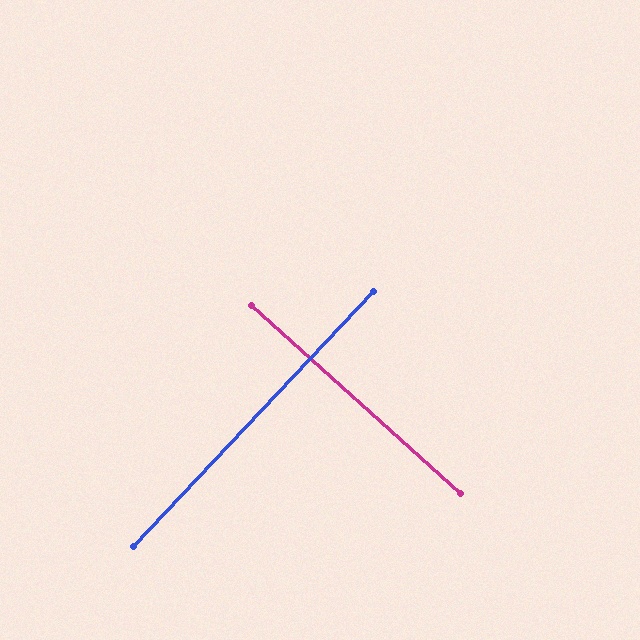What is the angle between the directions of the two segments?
Approximately 89 degrees.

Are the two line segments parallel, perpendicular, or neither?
Perpendicular — they meet at approximately 89°.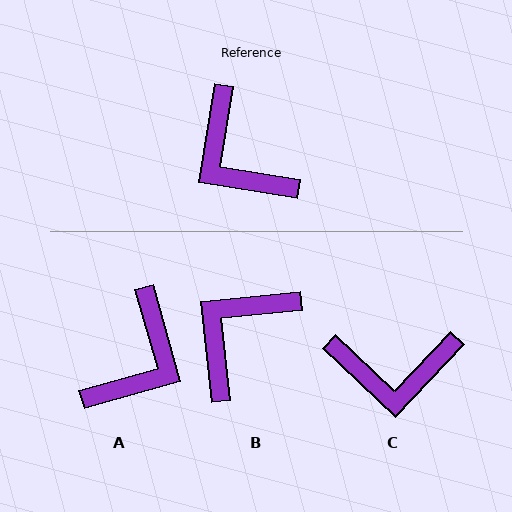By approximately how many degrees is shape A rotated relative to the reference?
Approximately 115 degrees counter-clockwise.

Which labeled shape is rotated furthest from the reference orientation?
A, about 115 degrees away.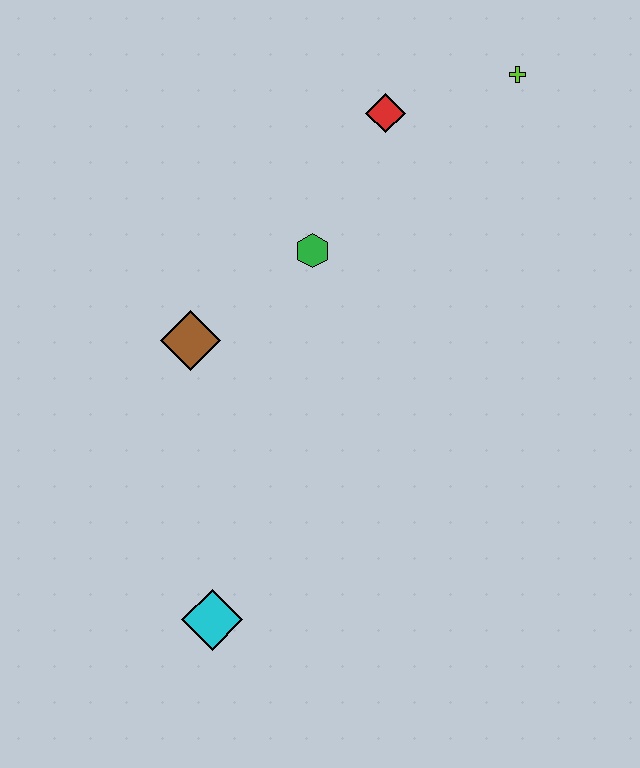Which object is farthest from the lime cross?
The cyan diamond is farthest from the lime cross.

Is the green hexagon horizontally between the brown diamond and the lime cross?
Yes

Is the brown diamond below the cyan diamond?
No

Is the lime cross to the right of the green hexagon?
Yes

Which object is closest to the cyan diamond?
The brown diamond is closest to the cyan diamond.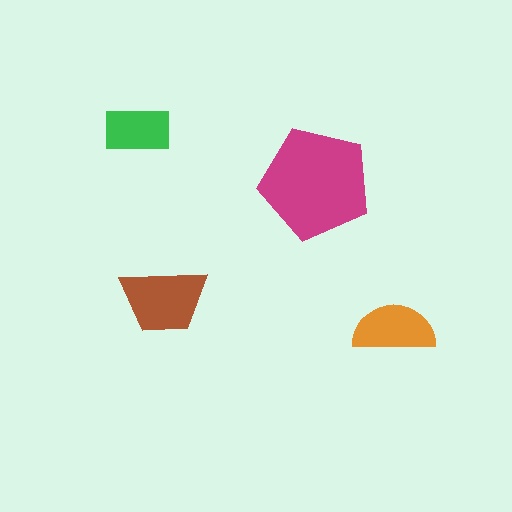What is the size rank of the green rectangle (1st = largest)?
4th.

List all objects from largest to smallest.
The magenta pentagon, the brown trapezoid, the orange semicircle, the green rectangle.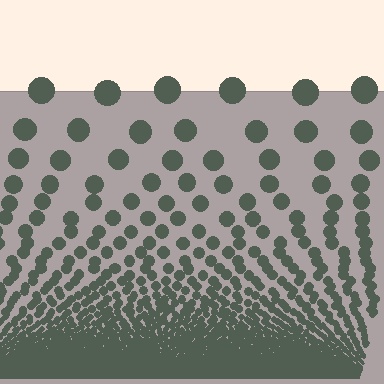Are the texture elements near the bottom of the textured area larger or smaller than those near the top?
Smaller. The gradient is inverted — elements near the bottom are smaller and denser.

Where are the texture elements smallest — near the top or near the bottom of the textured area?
Near the bottom.